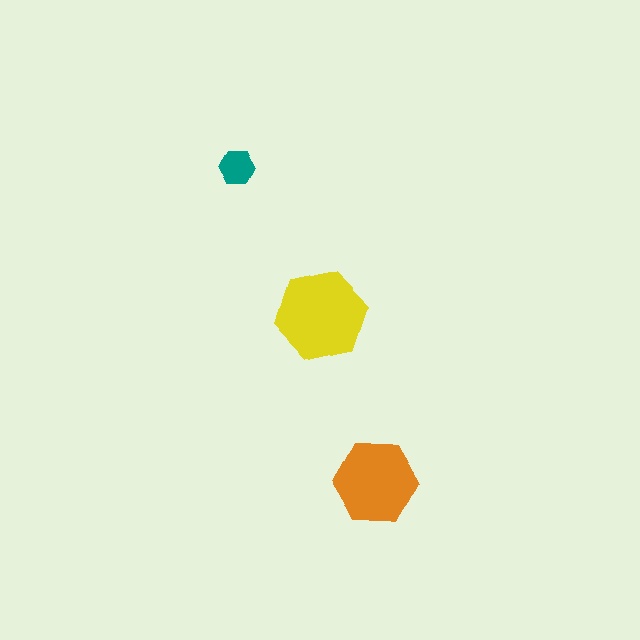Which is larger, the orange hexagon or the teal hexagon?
The orange one.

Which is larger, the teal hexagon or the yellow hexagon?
The yellow one.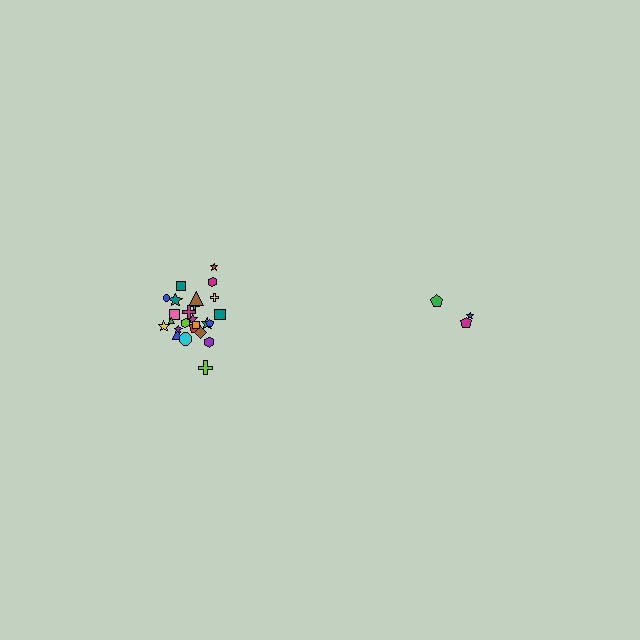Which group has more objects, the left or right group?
The left group.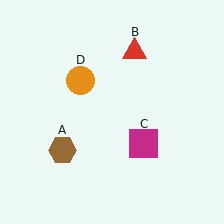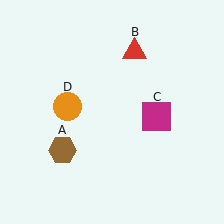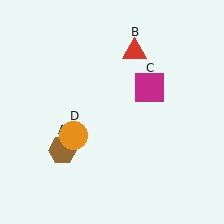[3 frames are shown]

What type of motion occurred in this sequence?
The magenta square (object C), orange circle (object D) rotated counterclockwise around the center of the scene.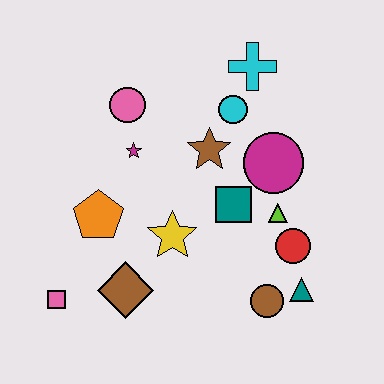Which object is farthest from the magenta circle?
The pink square is farthest from the magenta circle.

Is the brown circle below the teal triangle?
Yes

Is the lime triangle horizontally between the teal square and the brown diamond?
No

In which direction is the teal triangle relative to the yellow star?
The teal triangle is to the right of the yellow star.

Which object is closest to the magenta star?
The pink circle is closest to the magenta star.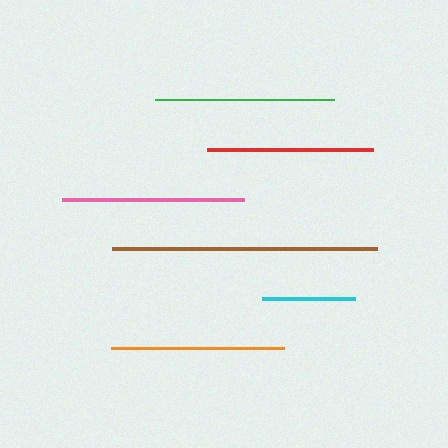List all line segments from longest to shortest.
From longest to shortest: brown, pink, green, orange, red, cyan.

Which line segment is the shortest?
The cyan line is the shortest at approximately 93 pixels.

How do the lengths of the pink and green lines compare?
The pink and green lines are approximately the same length.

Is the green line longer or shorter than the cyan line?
The green line is longer than the cyan line.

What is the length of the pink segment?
The pink segment is approximately 182 pixels long.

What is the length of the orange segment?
The orange segment is approximately 173 pixels long.